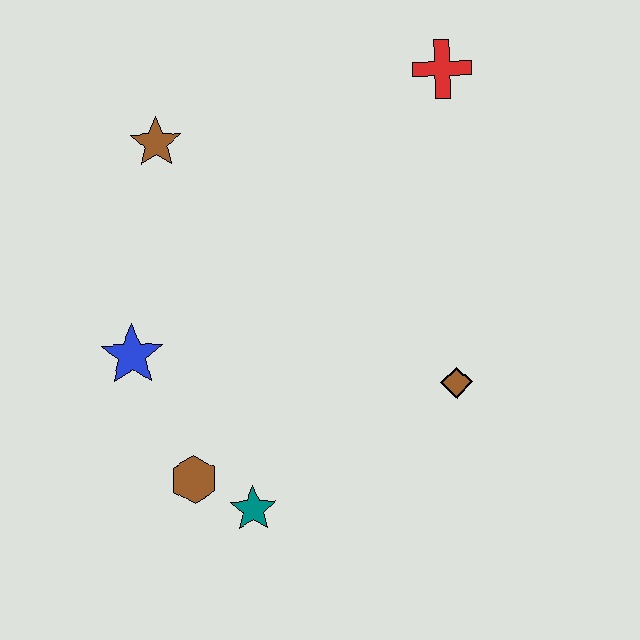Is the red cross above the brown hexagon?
Yes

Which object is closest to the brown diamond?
The teal star is closest to the brown diamond.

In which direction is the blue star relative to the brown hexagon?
The blue star is above the brown hexagon.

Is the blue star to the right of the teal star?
No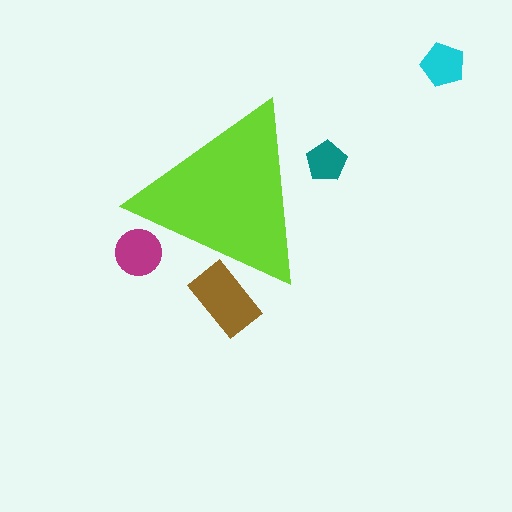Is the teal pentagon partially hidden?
Yes, the teal pentagon is partially hidden behind the lime triangle.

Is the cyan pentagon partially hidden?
No, the cyan pentagon is fully visible.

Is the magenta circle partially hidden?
Yes, the magenta circle is partially hidden behind the lime triangle.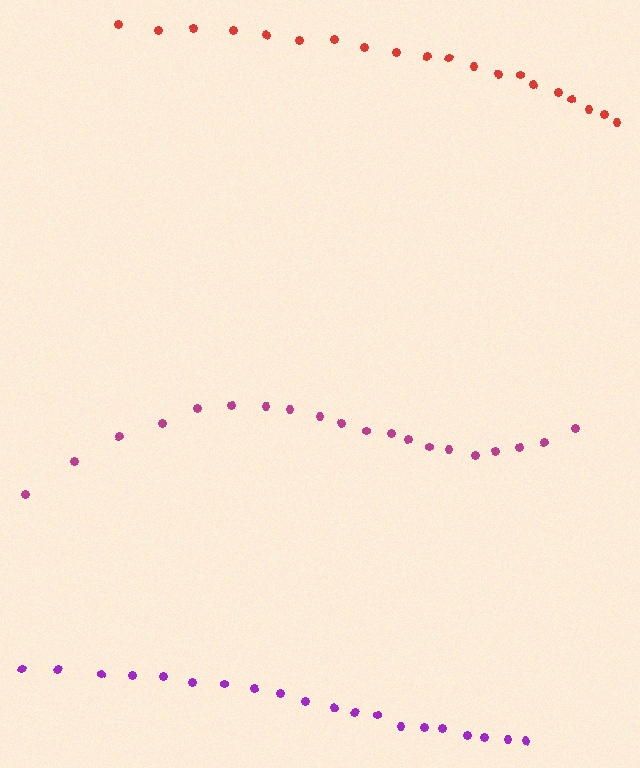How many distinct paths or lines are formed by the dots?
There are 3 distinct paths.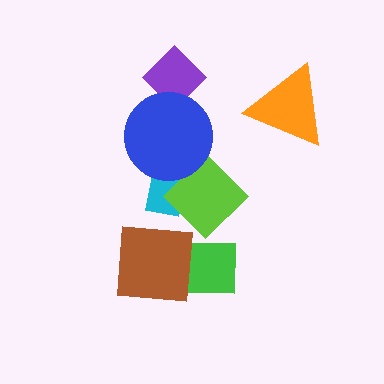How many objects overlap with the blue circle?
3 objects overlap with the blue circle.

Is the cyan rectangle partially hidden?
Yes, it is partially covered by another shape.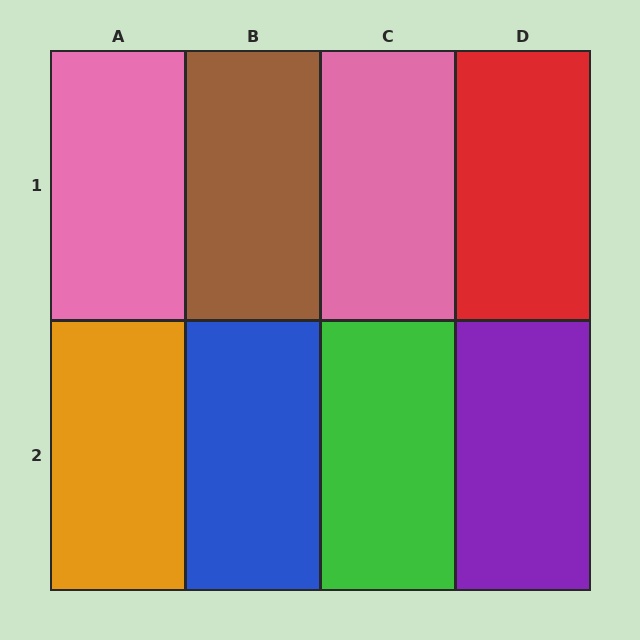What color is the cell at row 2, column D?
Purple.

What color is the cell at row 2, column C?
Green.